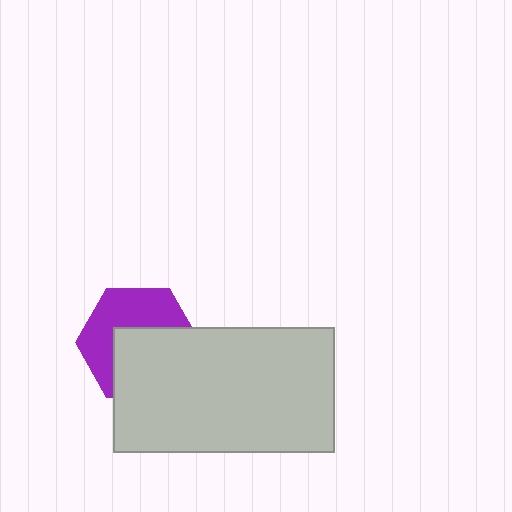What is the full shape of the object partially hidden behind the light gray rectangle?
The partially hidden object is a purple hexagon.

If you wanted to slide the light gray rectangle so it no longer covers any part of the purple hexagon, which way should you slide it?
Slide it down — that is the most direct way to separate the two shapes.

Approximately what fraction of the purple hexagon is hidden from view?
Roughly 50% of the purple hexagon is hidden behind the light gray rectangle.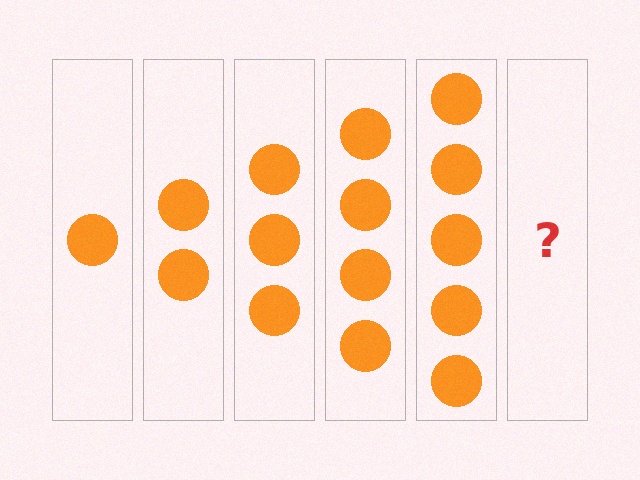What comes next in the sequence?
The next element should be 6 circles.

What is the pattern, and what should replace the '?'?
The pattern is that each step adds one more circle. The '?' should be 6 circles.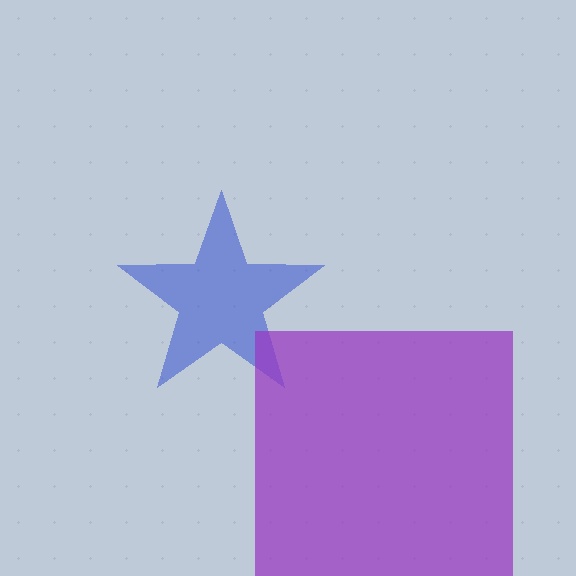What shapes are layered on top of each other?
The layered shapes are: a blue star, a purple square.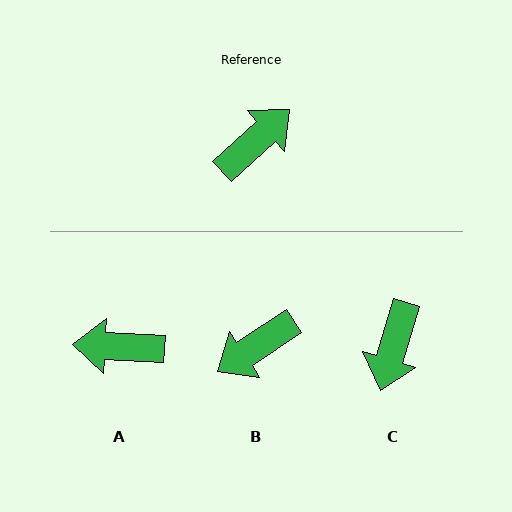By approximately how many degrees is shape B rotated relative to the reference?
Approximately 171 degrees counter-clockwise.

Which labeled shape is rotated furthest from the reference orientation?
B, about 171 degrees away.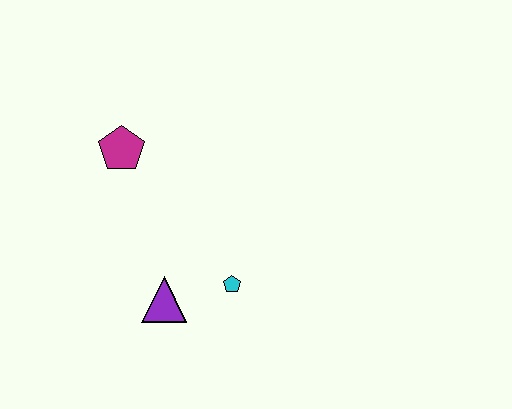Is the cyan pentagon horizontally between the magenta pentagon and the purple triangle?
No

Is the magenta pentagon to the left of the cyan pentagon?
Yes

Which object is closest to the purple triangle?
The cyan pentagon is closest to the purple triangle.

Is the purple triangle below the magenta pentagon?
Yes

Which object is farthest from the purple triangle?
The magenta pentagon is farthest from the purple triangle.